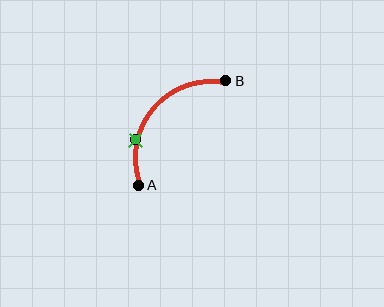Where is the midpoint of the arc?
The arc midpoint is the point on the curve farthest from the straight line joining A and B. It sits above and to the left of that line.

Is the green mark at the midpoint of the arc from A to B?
No. The green mark lies on the arc but is closer to endpoint A. The arc midpoint would be at the point on the curve equidistant along the arc from both A and B.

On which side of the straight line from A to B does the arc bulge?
The arc bulges above and to the left of the straight line connecting A and B.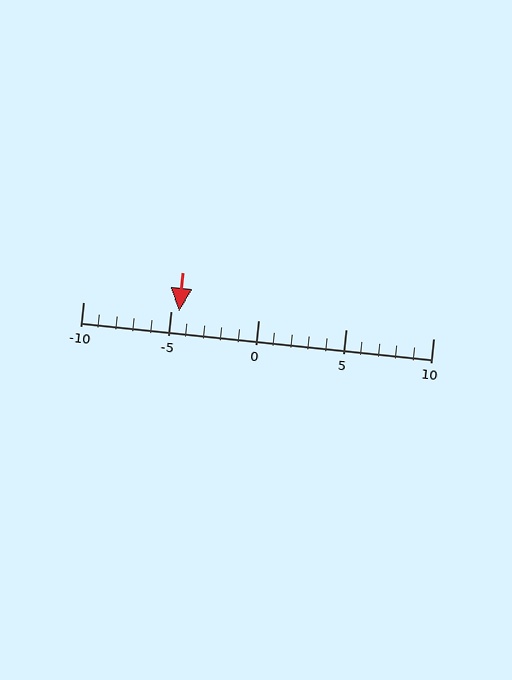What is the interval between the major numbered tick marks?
The major tick marks are spaced 5 units apart.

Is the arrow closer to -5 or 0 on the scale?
The arrow is closer to -5.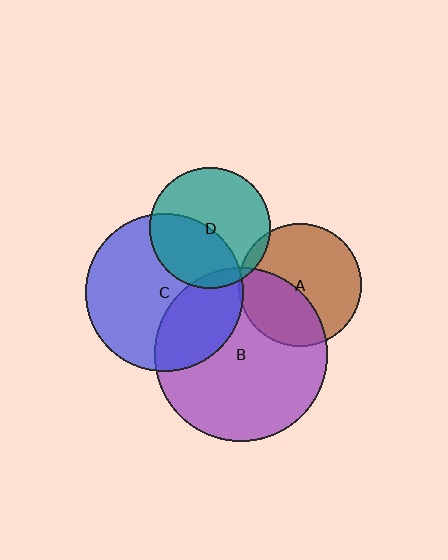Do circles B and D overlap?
Yes.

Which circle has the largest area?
Circle B (purple).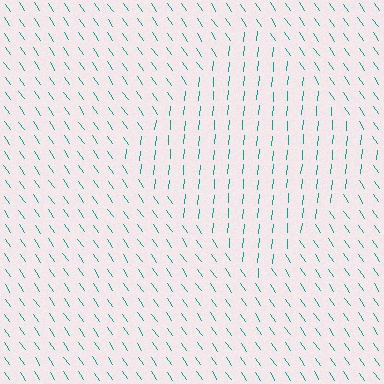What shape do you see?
I see a diamond.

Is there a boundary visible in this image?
Yes, there is a texture boundary formed by a change in line orientation.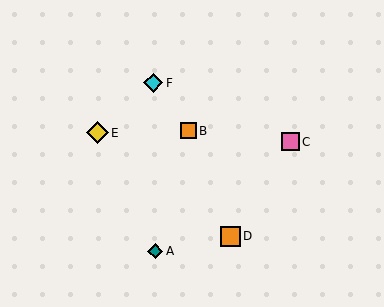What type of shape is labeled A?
Shape A is a teal diamond.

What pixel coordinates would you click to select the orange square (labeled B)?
Click at (188, 131) to select the orange square B.